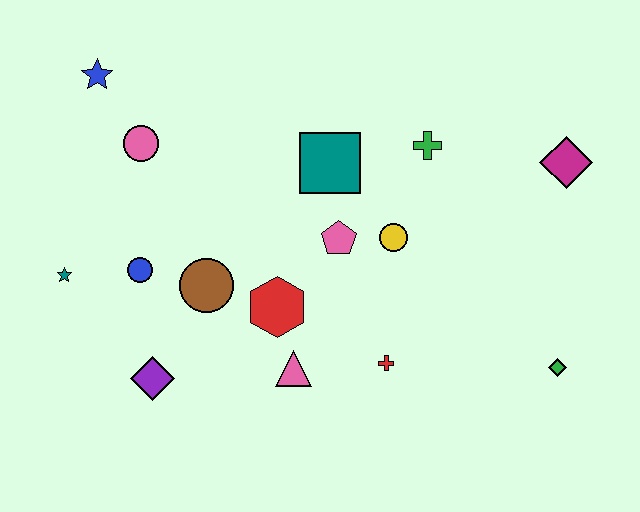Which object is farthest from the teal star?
The magenta diamond is farthest from the teal star.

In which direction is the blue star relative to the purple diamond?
The blue star is above the purple diamond.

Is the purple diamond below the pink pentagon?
Yes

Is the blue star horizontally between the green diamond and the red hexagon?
No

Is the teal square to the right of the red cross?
No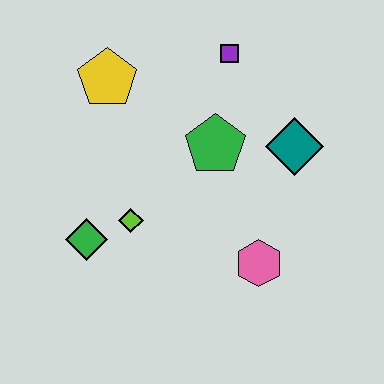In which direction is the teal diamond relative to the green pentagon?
The teal diamond is to the right of the green pentagon.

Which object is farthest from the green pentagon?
The green diamond is farthest from the green pentagon.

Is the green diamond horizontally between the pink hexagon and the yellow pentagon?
No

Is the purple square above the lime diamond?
Yes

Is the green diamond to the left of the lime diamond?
Yes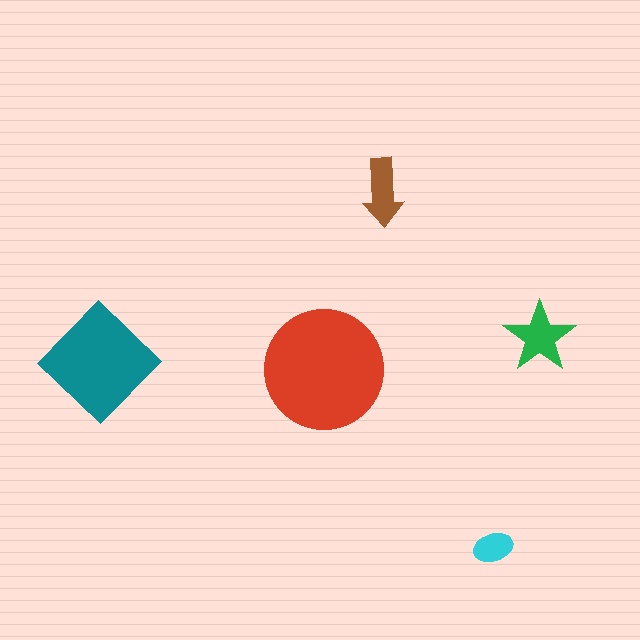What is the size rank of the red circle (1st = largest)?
1st.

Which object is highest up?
The brown arrow is topmost.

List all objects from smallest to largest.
The cyan ellipse, the brown arrow, the green star, the teal diamond, the red circle.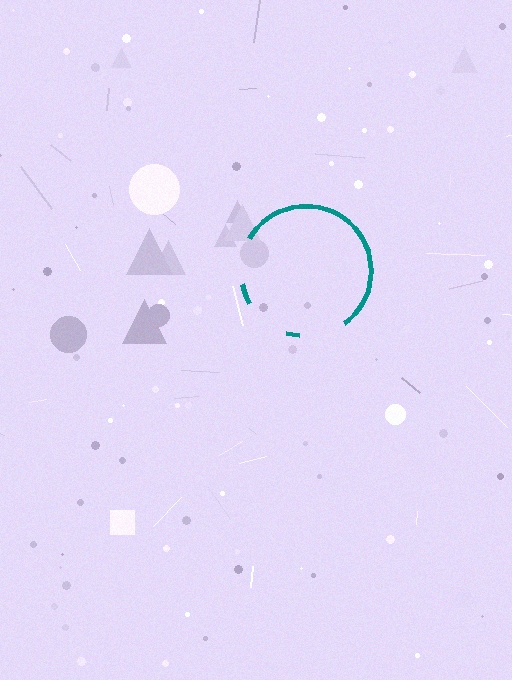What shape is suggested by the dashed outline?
The dashed outline suggests a circle.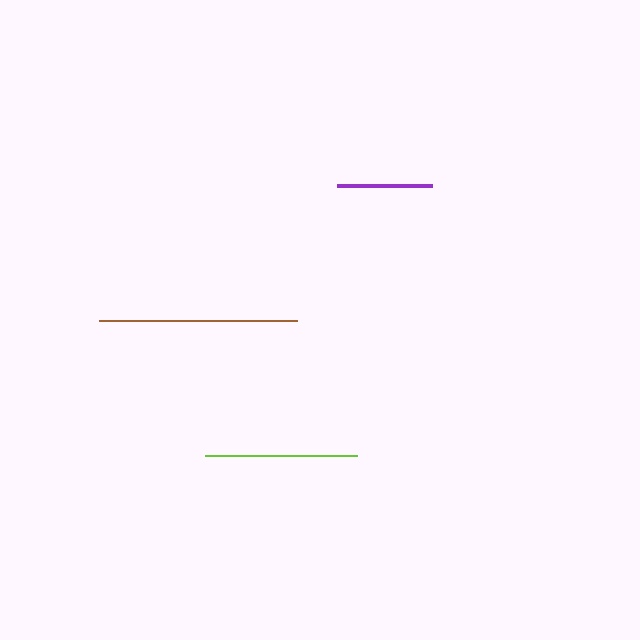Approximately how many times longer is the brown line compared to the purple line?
The brown line is approximately 2.1 times the length of the purple line.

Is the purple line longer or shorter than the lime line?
The lime line is longer than the purple line.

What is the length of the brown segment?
The brown segment is approximately 198 pixels long.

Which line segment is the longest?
The brown line is the longest at approximately 198 pixels.